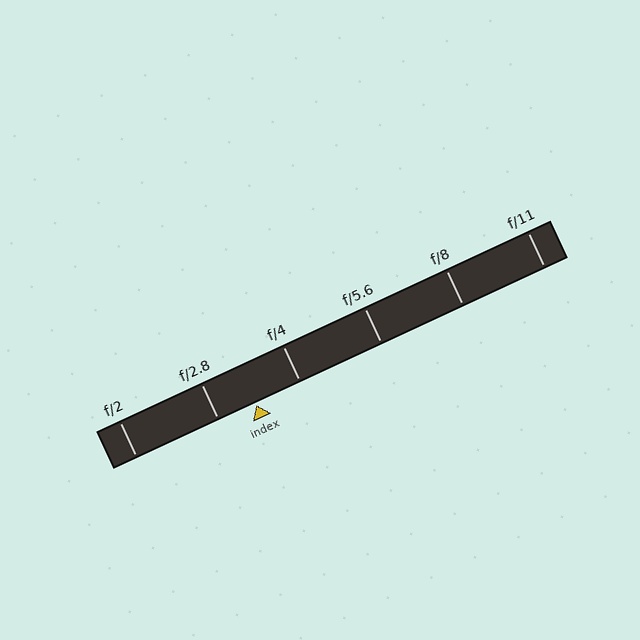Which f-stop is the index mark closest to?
The index mark is closest to f/2.8.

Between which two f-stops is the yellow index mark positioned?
The index mark is between f/2.8 and f/4.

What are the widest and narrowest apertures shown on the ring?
The widest aperture shown is f/2 and the narrowest is f/11.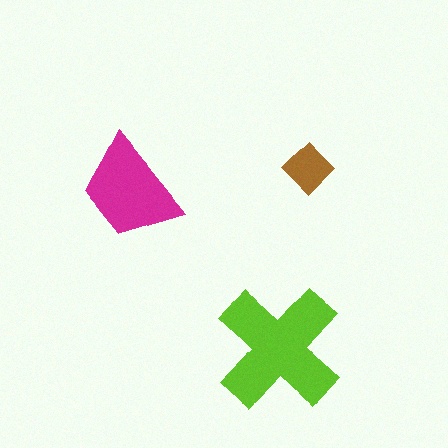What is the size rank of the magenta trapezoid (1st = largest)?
2nd.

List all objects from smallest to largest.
The brown diamond, the magenta trapezoid, the lime cross.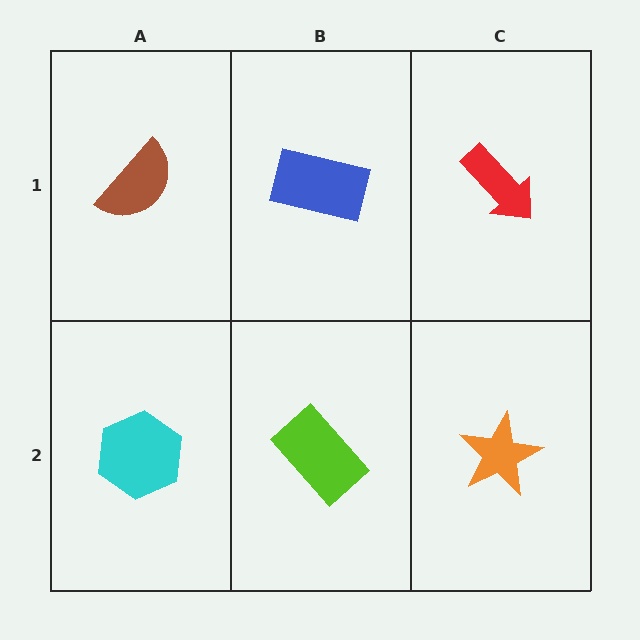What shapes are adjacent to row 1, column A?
A cyan hexagon (row 2, column A), a blue rectangle (row 1, column B).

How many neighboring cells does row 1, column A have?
2.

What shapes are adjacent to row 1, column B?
A lime rectangle (row 2, column B), a brown semicircle (row 1, column A), a red arrow (row 1, column C).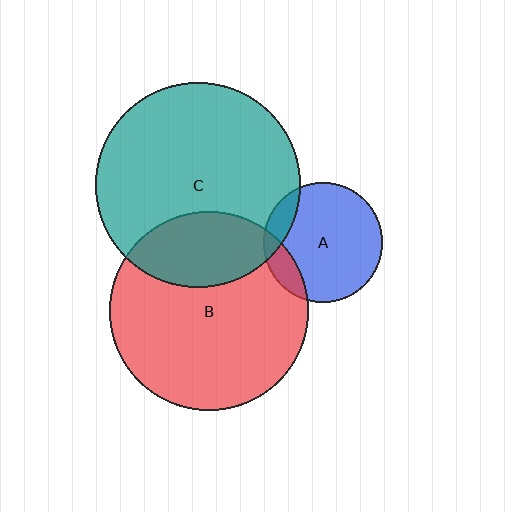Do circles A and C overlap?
Yes.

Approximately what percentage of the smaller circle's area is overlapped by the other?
Approximately 10%.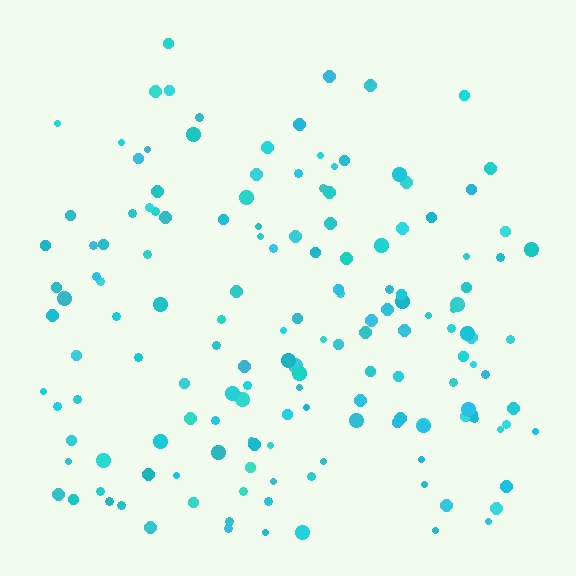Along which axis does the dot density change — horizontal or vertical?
Vertical.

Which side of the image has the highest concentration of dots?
The bottom.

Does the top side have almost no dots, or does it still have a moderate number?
Still a moderate number, just noticeably fewer than the bottom.